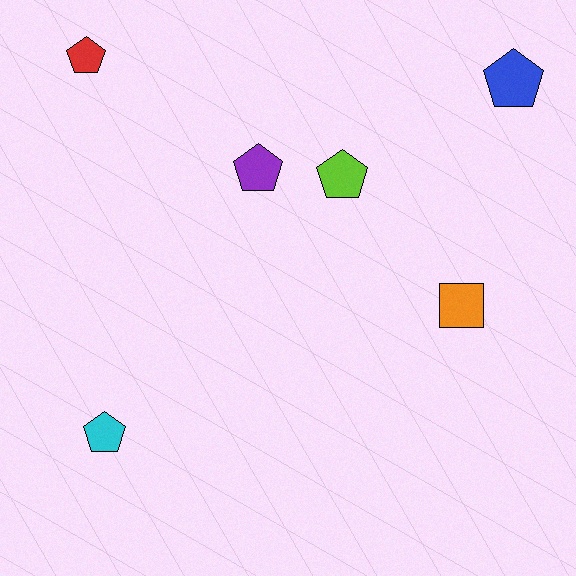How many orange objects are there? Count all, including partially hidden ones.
There is 1 orange object.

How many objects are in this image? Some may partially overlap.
There are 6 objects.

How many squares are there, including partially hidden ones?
There is 1 square.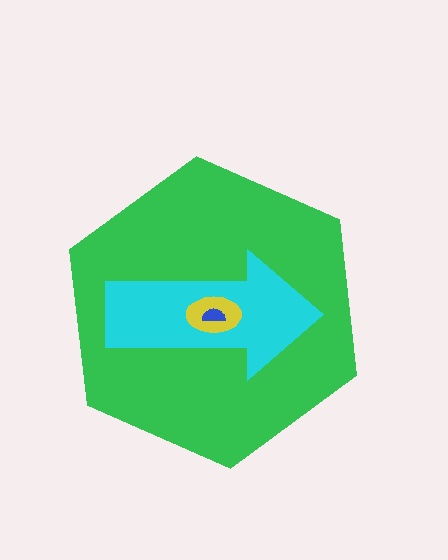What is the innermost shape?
The blue semicircle.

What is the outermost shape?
The green hexagon.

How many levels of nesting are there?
4.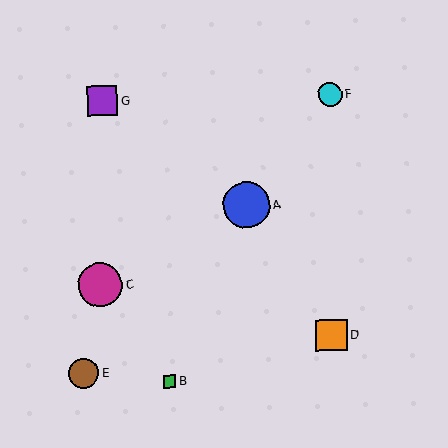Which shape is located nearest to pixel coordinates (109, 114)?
The purple square (labeled G) at (102, 101) is nearest to that location.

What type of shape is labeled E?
Shape E is a brown circle.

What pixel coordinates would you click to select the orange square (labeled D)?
Click at (331, 335) to select the orange square D.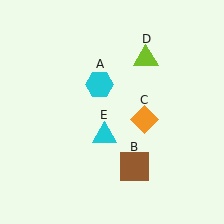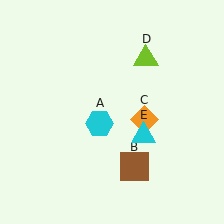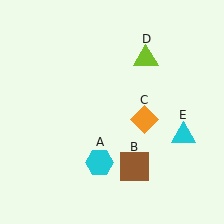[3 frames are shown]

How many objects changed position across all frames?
2 objects changed position: cyan hexagon (object A), cyan triangle (object E).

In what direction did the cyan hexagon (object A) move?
The cyan hexagon (object A) moved down.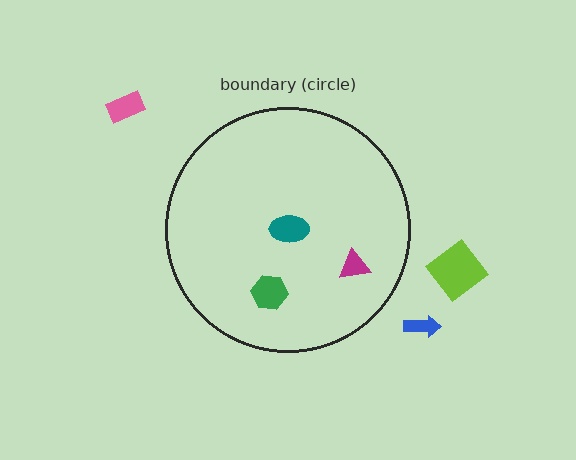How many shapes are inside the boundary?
3 inside, 3 outside.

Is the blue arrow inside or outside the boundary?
Outside.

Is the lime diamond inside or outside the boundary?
Outside.